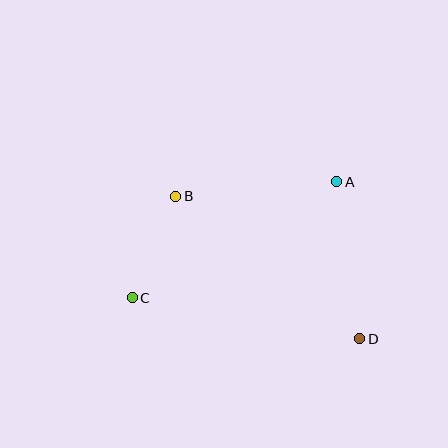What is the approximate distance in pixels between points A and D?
The distance between A and D is approximately 159 pixels.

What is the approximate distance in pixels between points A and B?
The distance between A and B is approximately 161 pixels.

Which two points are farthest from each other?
Points A and C are farthest from each other.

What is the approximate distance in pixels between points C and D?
The distance between C and D is approximately 231 pixels.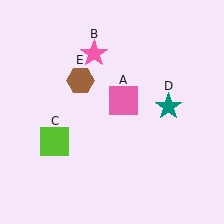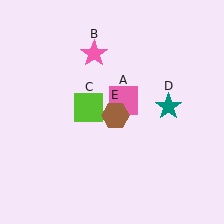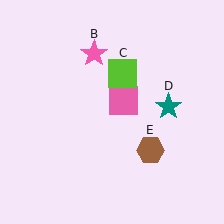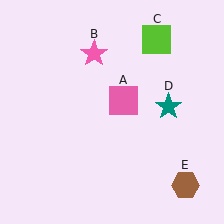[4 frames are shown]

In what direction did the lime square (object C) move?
The lime square (object C) moved up and to the right.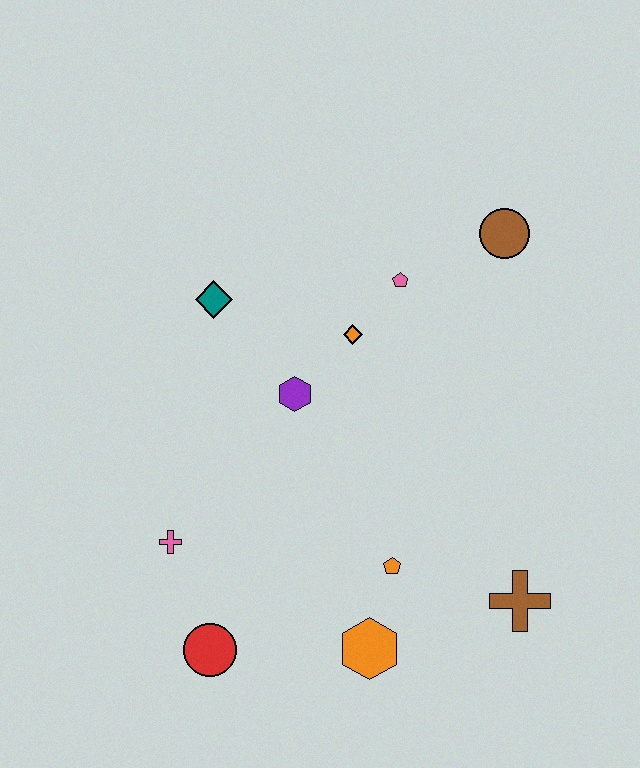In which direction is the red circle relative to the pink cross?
The red circle is below the pink cross.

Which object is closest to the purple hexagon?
The orange diamond is closest to the purple hexagon.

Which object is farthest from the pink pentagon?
The red circle is farthest from the pink pentagon.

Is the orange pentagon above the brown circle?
No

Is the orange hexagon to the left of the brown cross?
Yes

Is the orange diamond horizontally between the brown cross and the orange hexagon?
No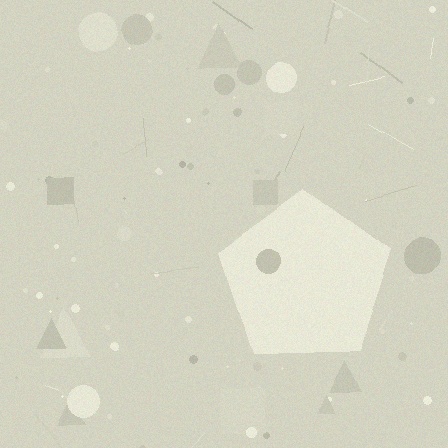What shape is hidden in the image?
A pentagon is hidden in the image.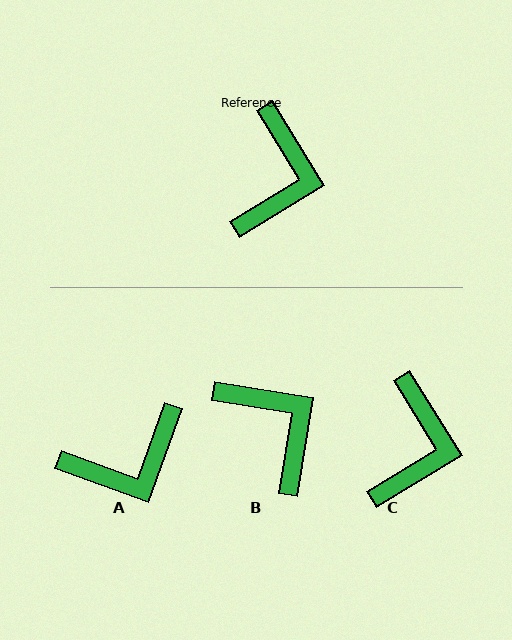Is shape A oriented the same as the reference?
No, it is off by about 51 degrees.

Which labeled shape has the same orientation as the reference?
C.